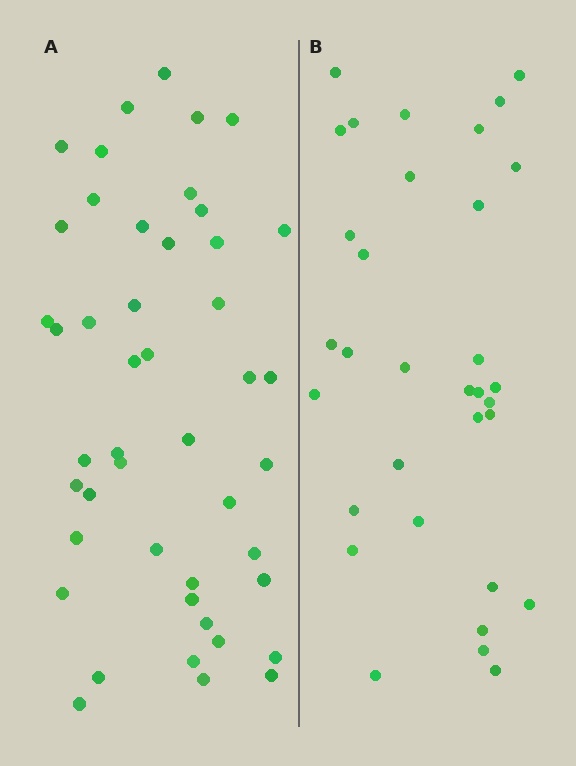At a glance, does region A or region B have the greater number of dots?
Region A (the left region) has more dots.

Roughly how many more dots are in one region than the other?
Region A has approximately 15 more dots than region B.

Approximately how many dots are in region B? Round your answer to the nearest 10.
About 30 dots. (The exact count is 33, which rounds to 30.)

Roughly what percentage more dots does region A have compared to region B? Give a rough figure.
About 40% more.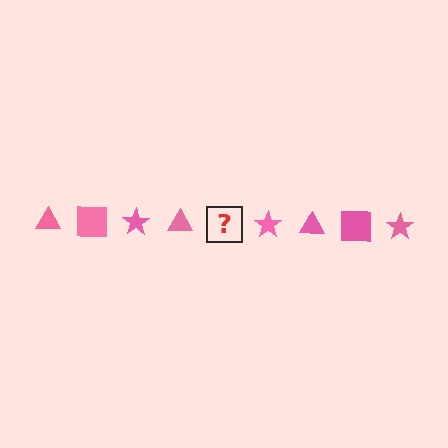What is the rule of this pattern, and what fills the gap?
The rule is that the pattern cycles through triangle, square, star shapes in pink. The gap should be filled with a pink square.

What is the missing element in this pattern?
The missing element is a pink square.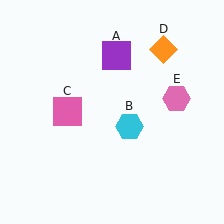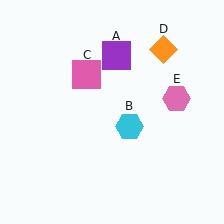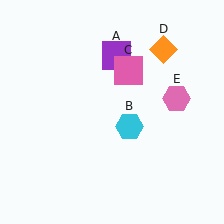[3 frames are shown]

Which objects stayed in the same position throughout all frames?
Purple square (object A) and cyan hexagon (object B) and orange diamond (object D) and pink hexagon (object E) remained stationary.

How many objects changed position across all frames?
1 object changed position: pink square (object C).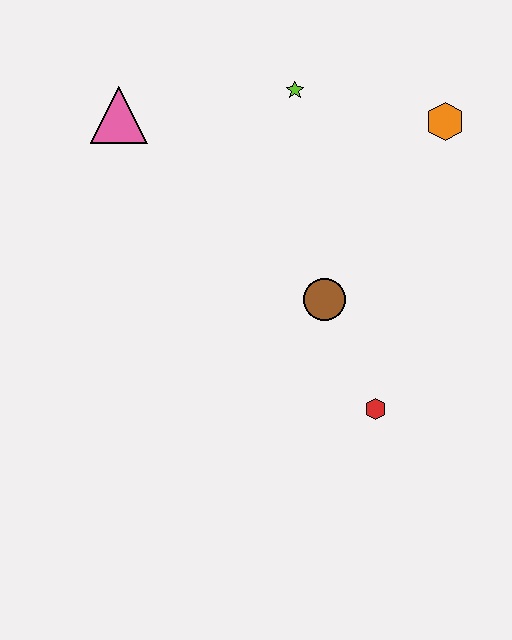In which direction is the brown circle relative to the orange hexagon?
The brown circle is below the orange hexagon.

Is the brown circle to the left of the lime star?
No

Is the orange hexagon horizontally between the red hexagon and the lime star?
No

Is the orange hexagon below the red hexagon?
No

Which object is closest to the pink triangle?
The lime star is closest to the pink triangle.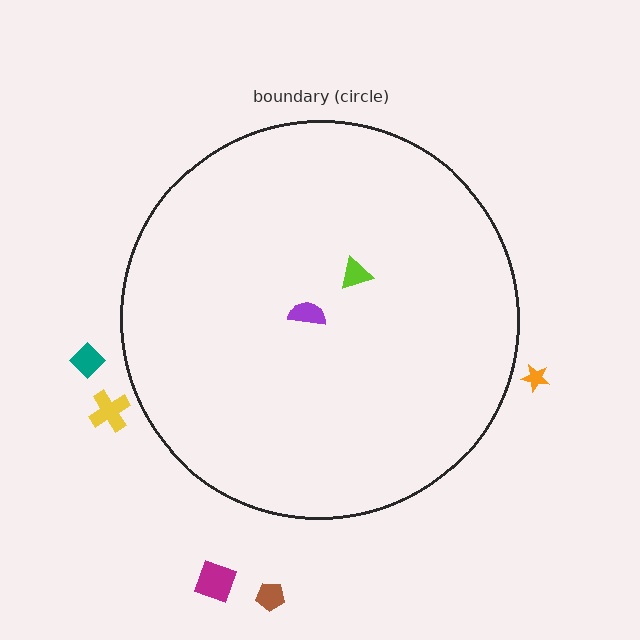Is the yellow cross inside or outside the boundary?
Outside.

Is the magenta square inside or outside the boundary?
Outside.